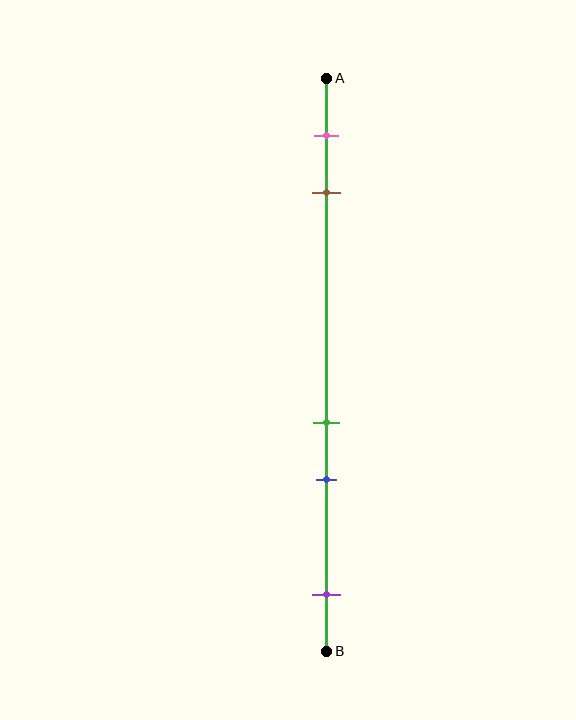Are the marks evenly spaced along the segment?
No, the marks are not evenly spaced.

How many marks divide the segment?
There are 5 marks dividing the segment.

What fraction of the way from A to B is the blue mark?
The blue mark is approximately 70% (0.7) of the way from A to B.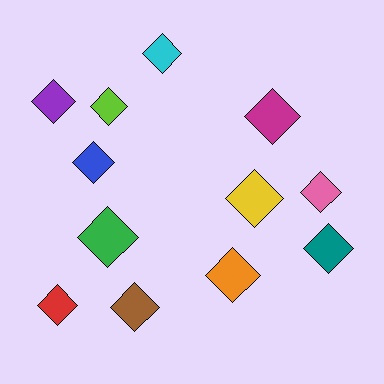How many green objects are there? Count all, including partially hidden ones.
There is 1 green object.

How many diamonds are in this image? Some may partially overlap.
There are 12 diamonds.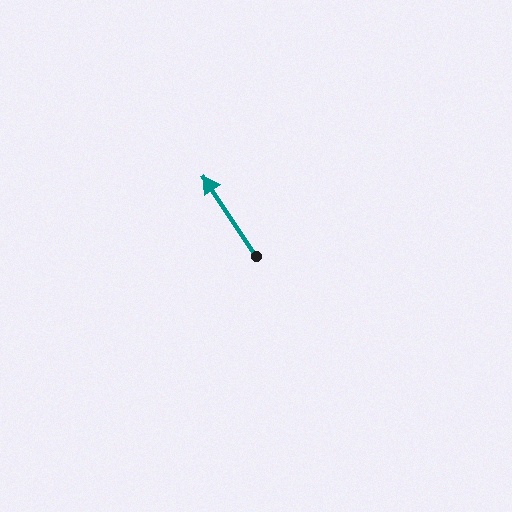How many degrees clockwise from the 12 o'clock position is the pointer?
Approximately 327 degrees.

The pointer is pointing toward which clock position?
Roughly 11 o'clock.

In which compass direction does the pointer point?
Northwest.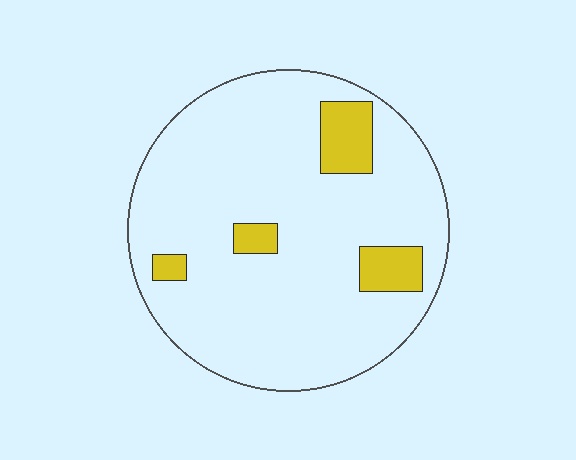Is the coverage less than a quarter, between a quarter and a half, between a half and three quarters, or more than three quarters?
Less than a quarter.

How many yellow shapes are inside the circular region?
4.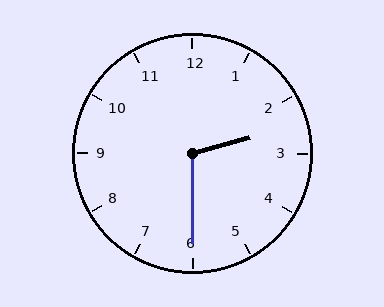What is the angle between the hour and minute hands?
Approximately 105 degrees.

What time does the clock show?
2:30.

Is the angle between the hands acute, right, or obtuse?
It is obtuse.